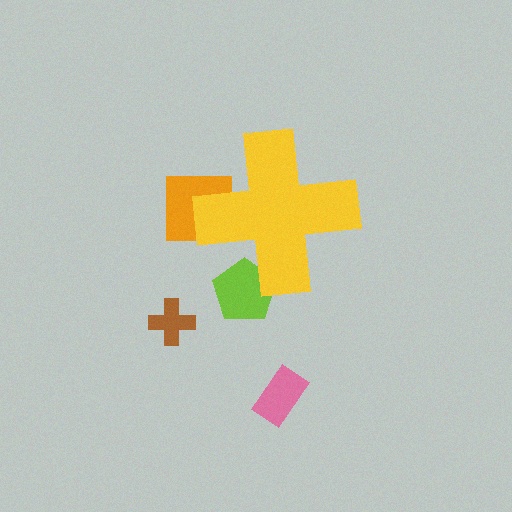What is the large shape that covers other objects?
A yellow cross.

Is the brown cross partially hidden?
No, the brown cross is fully visible.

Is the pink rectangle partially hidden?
No, the pink rectangle is fully visible.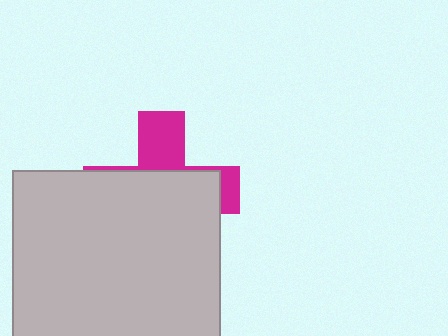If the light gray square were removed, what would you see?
You would see the complete magenta cross.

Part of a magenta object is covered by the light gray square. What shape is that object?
It is a cross.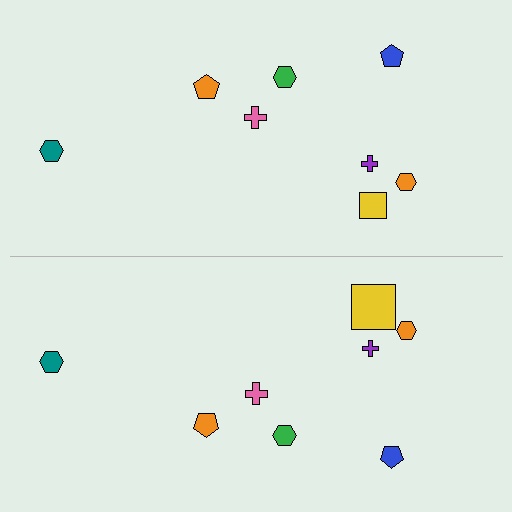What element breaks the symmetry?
The yellow square on the bottom side has a different size than its mirror counterpart.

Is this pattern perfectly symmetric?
No, the pattern is not perfectly symmetric. The yellow square on the bottom side has a different size than its mirror counterpart.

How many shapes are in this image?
There are 16 shapes in this image.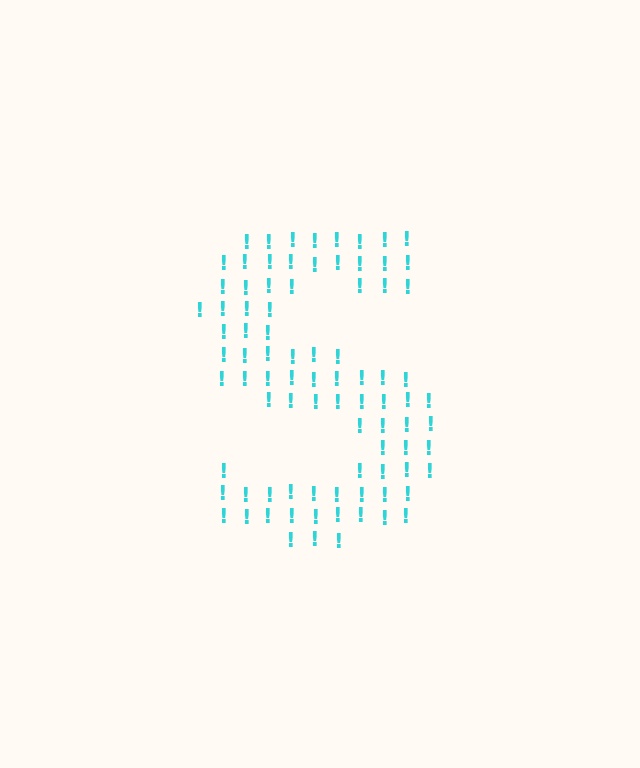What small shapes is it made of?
It is made of small exclamation marks.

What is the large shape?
The large shape is the letter S.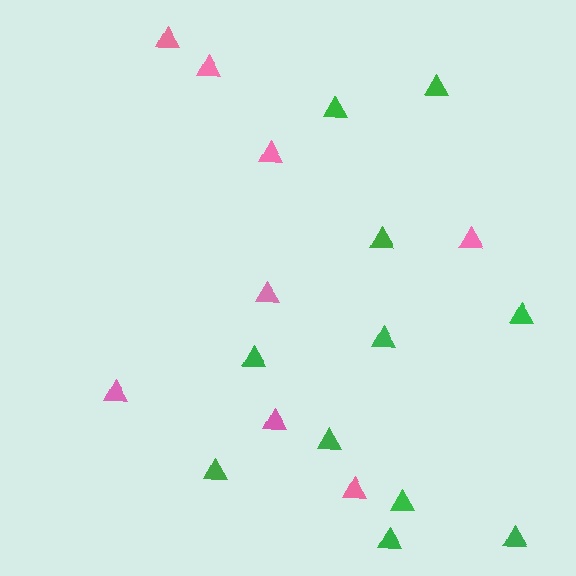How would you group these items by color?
There are 2 groups: one group of pink triangles (8) and one group of green triangles (11).